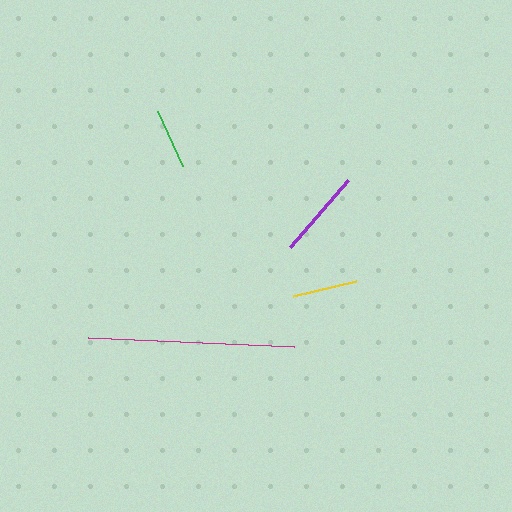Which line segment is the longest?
The magenta line is the longest at approximately 206 pixels.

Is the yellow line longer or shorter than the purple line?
The purple line is longer than the yellow line.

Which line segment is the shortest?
The green line is the shortest at approximately 60 pixels.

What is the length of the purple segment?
The purple segment is approximately 88 pixels long.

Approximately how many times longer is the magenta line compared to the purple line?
The magenta line is approximately 2.3 times the length of the purple line.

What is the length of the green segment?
The green segment is approximately 60 pixels long.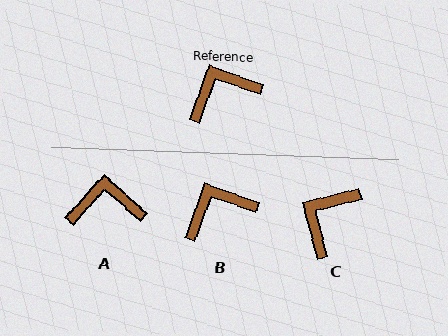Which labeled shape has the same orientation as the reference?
B.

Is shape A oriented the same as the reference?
No, it is off by about 22 degrees.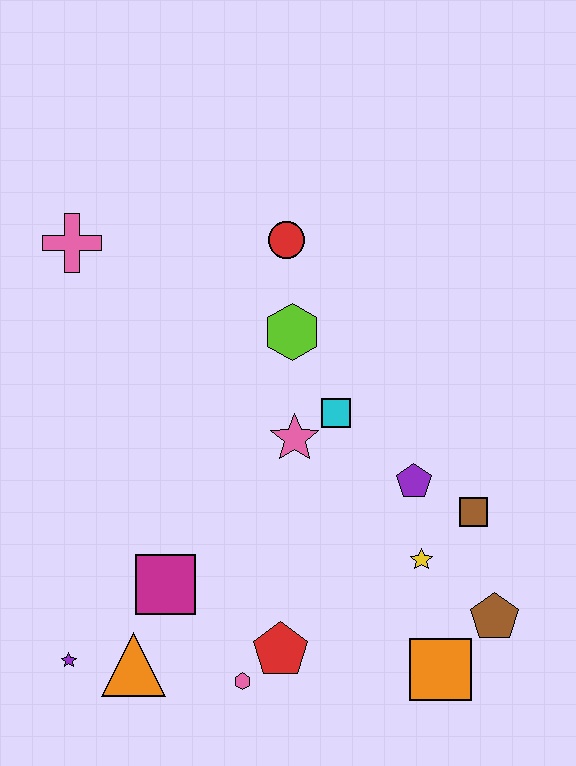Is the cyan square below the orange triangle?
No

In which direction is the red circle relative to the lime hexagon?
The red circle is above the lime hexagon.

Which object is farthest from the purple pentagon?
The pink cross is farthest from the purple pentagon.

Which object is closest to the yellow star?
The brown square is closest to the yellow star.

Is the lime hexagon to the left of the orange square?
Yes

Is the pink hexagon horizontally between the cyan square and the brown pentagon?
No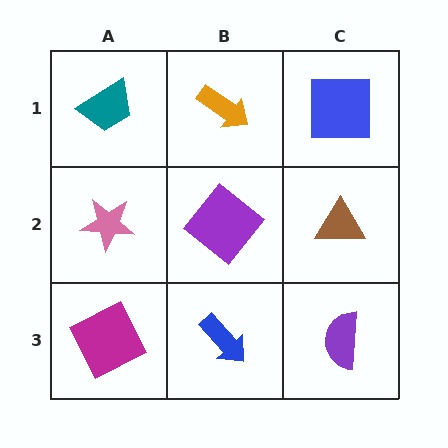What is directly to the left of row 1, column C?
An orange arrow.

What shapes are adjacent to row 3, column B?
A purple diamond (row 2, column B), a magenta square (row 3, column A), a purple semicircle (row 3, column C).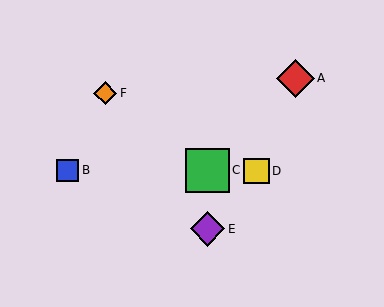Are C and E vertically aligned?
Yes, both are at x≈208.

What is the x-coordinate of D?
Object D is at x≈257.